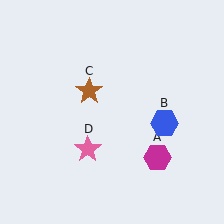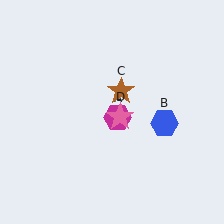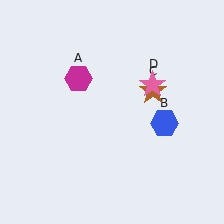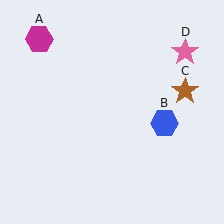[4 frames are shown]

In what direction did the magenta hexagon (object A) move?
The magenta hexagon (object A) moved up and to the left.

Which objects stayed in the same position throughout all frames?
Blue hexagon (object B) remained stationary.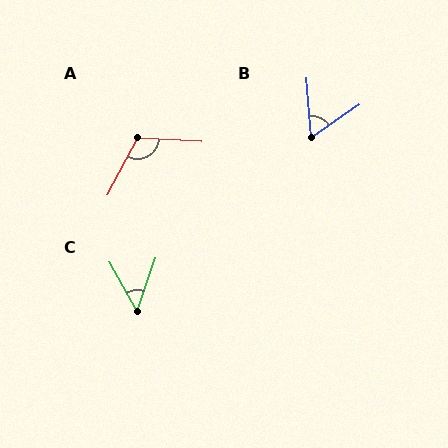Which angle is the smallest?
C, at approximately 48 degrees.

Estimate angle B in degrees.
Approximately 60 degrees.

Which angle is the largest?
A, at approximately 115 degrees.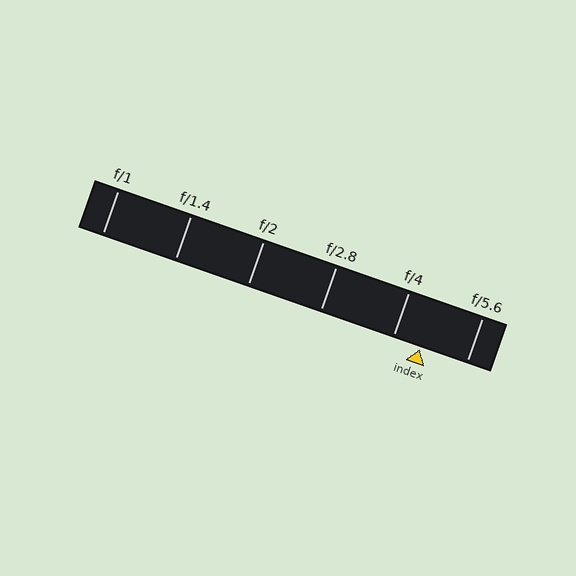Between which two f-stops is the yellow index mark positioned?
The index mark is between f/4 and f/5.6.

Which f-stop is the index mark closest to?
The index mark is closest to f/4.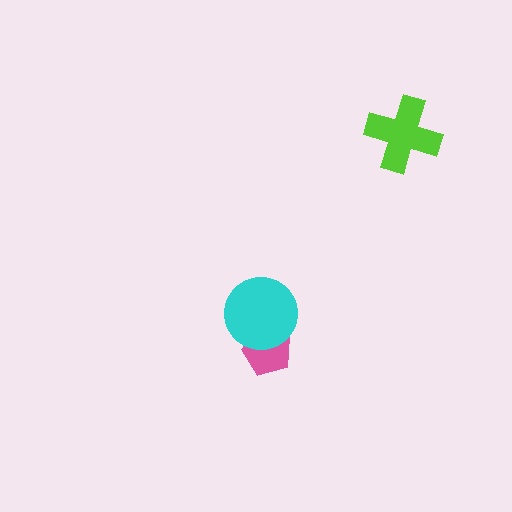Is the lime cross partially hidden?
No, no other shape covers it.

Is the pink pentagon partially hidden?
Yes, it is partially covered by another shape.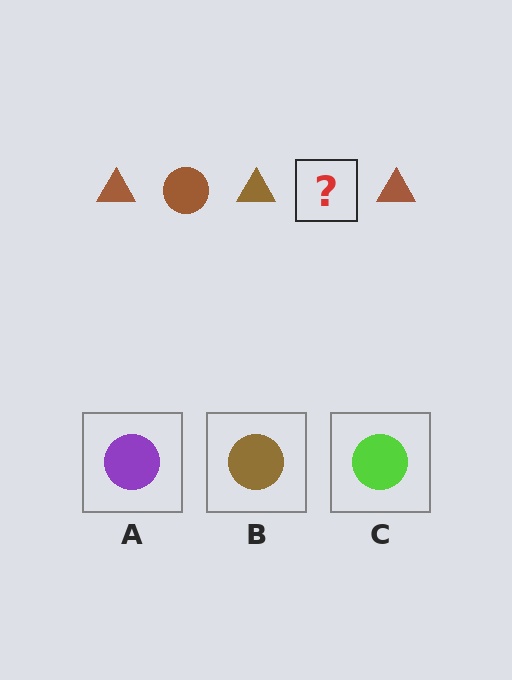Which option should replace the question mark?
Option B.